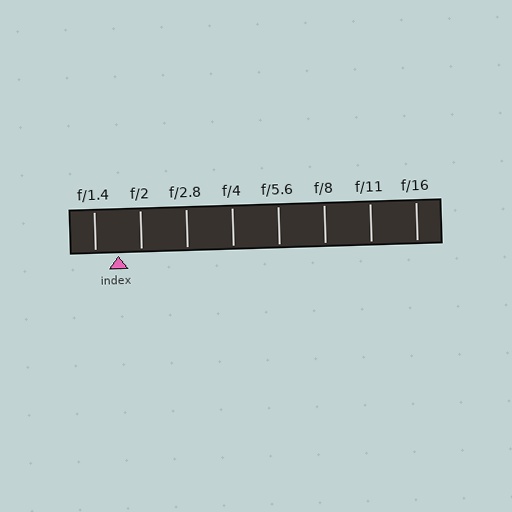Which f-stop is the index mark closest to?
The index mark is closest to f/2.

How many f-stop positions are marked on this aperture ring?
There are 8 f-stop positions marked.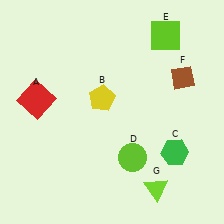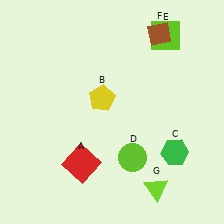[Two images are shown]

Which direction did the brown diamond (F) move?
The brown diamond (F) moved up.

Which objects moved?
The objects that moved are: the red square (A), the brown diamond (F).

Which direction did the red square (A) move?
The red square (A) moved down.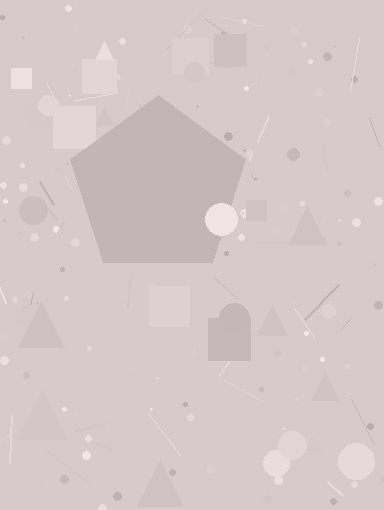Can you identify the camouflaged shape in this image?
The camouflaged shape is a pentagon.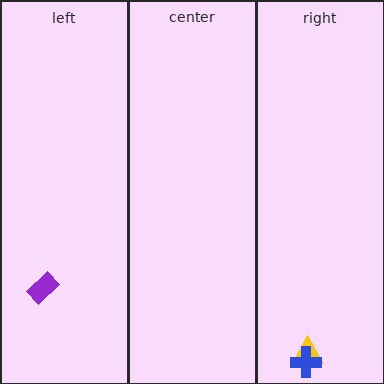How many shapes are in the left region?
1.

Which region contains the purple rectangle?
The left region.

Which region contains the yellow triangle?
The right region.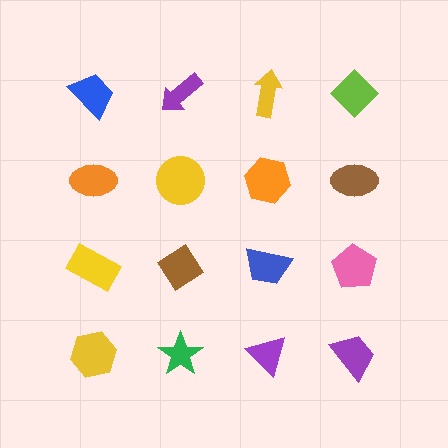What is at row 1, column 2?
A purple arrow.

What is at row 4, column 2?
A green star.